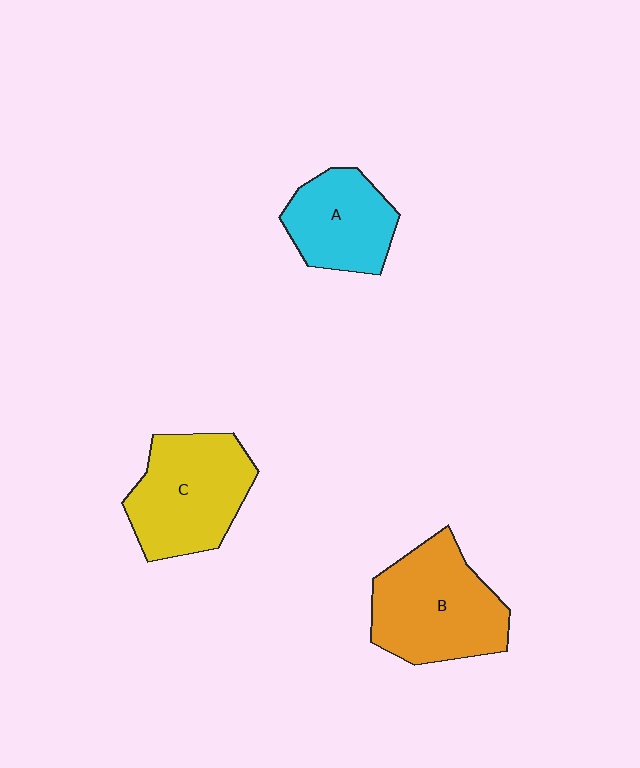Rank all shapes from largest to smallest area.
From largest to smallest: B (orange), C (yellow), A (cyan).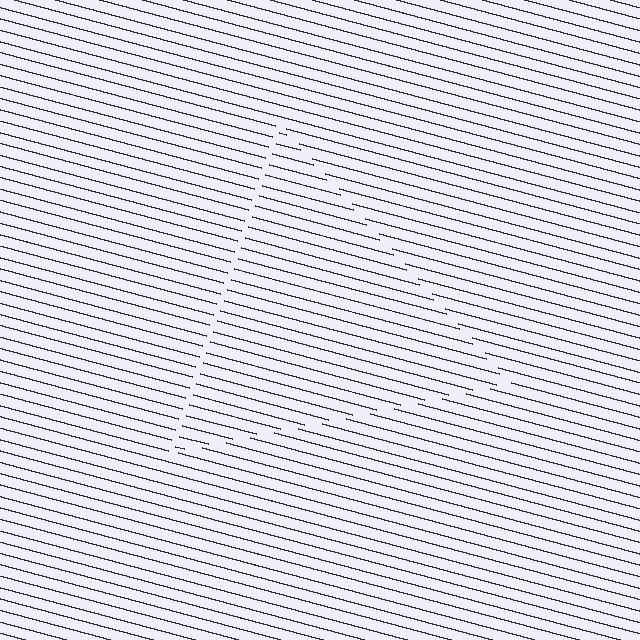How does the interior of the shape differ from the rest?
The interior of the shape contains the same grating, shifted by half a period — the contour is defined by the phase discontinuity where line-ends from the inner and outer gratings abut.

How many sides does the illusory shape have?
3 sides — the line-ends trace a triangle.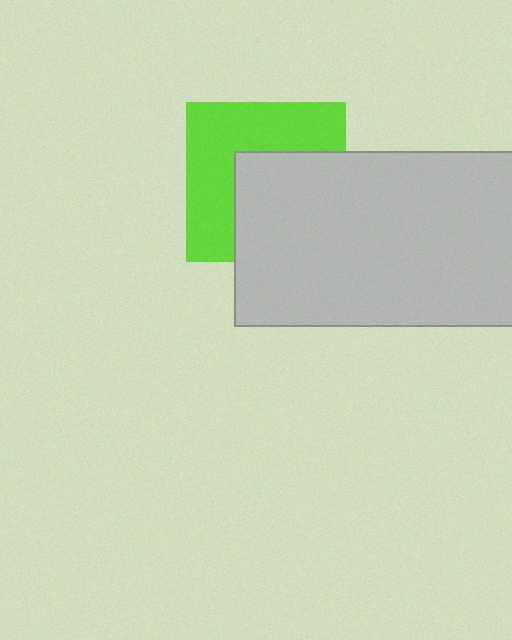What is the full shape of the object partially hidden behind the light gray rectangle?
The partially hidden object is a lime square.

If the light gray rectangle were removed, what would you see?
You would see the complete lime square.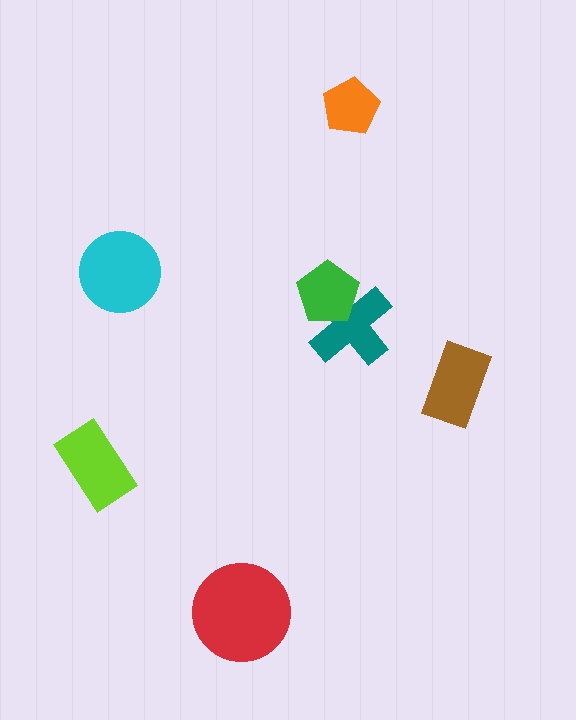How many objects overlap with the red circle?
0 objects overlap with the red circle.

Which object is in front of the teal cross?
The green pentagon is in front of the teal cross.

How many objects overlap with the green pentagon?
1 object overlaps with the green pentagon.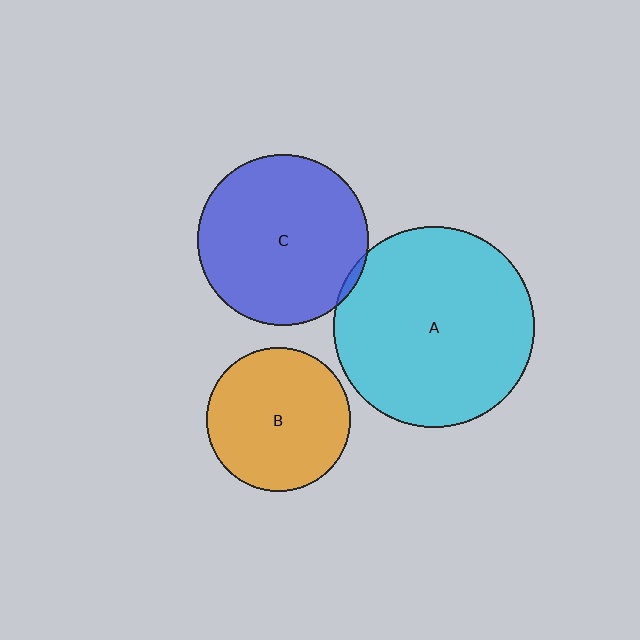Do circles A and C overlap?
Yes.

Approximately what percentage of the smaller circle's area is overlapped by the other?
Approximately 5%.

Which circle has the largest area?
Circle A (cyan).